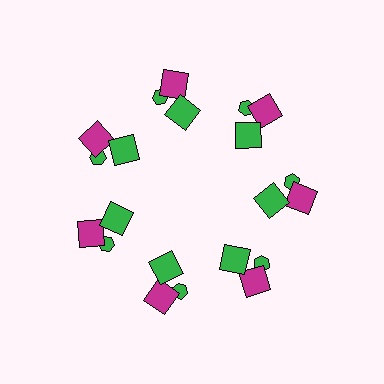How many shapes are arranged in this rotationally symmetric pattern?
There are 21 shapes, arranged in 7 groups of 3.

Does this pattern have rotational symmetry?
Yes, this pattern has 7-fold rotational symmetry. It looks the same after rotating 51 degrees around the center.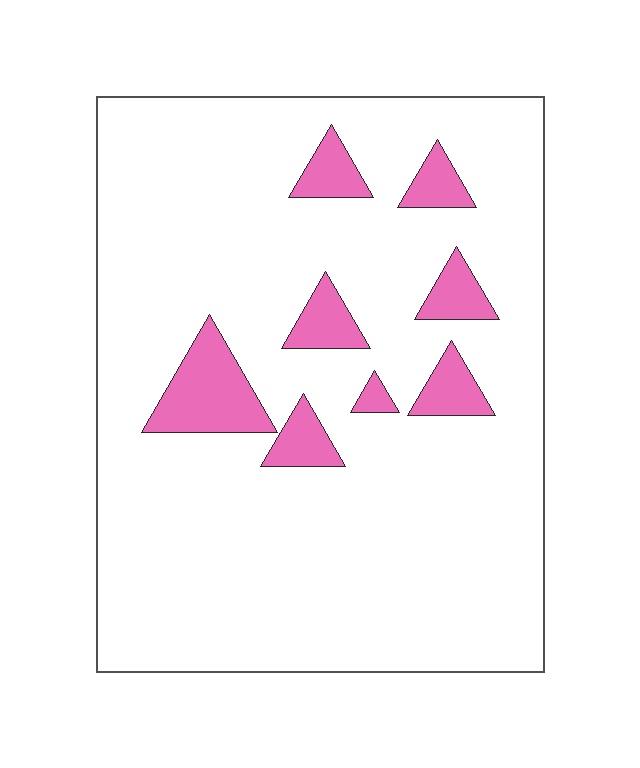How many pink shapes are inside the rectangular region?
8.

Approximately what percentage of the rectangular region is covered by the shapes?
Approximately 10%.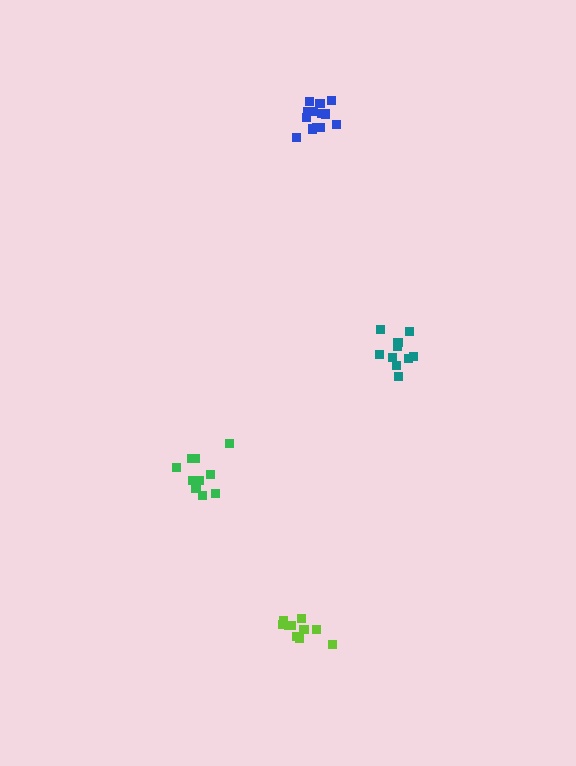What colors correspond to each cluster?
The clusters are colored: green, teal, lime, blue.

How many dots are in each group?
Group 1: 11 dots, Group 2: 11 dots, Group 3: 10 dots, Group 4: 13 dots (45 total).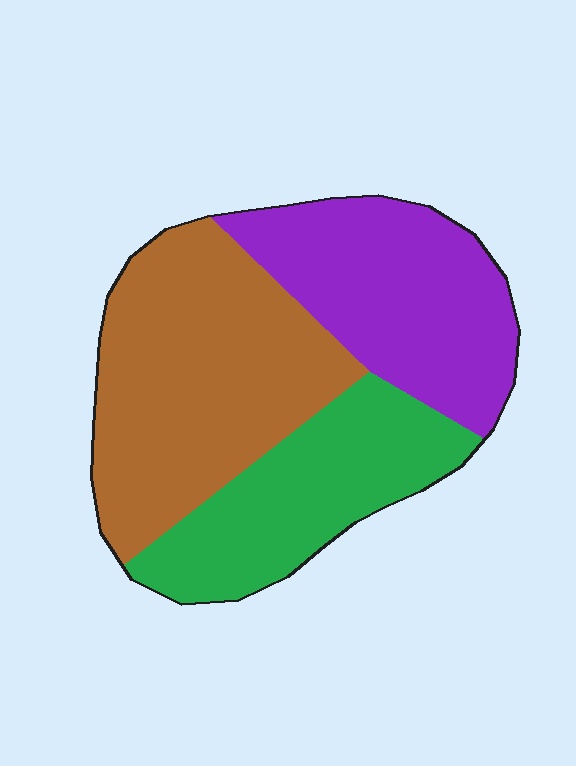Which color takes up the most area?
Brown, at roughly 40%.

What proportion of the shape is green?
Green covers around 25% of the shape.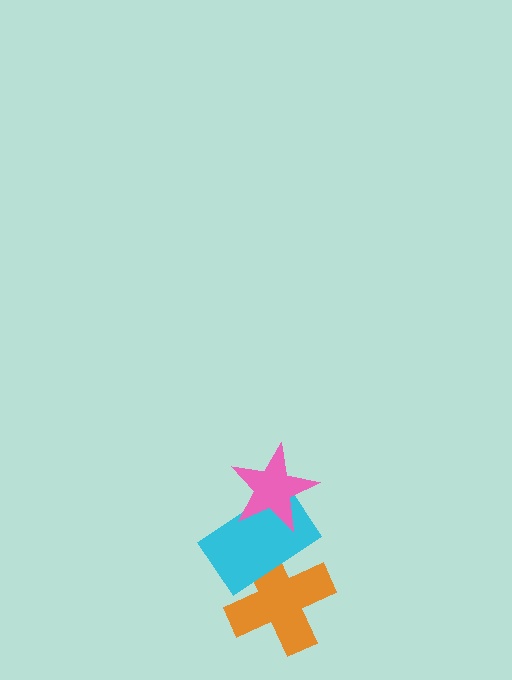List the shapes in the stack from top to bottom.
From top to bottom: the pink star, the cyan rectangle, the orange cross.